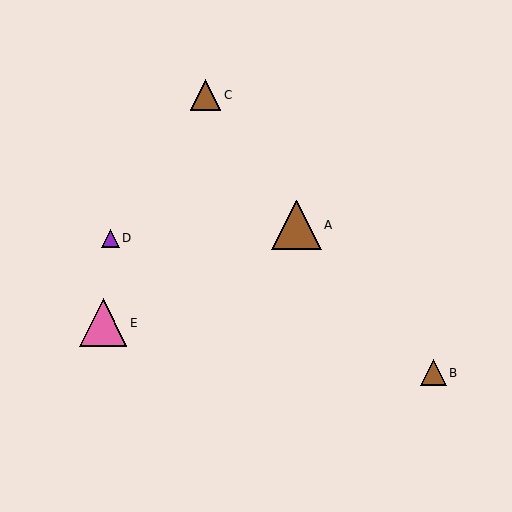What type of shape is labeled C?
Shape C is a brown triangle.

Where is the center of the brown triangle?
The center of the brown triangle is at (433, 373).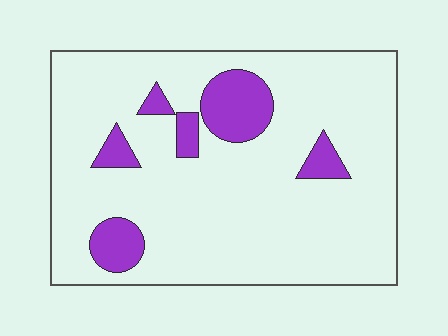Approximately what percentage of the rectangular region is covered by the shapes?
Approximately 15%.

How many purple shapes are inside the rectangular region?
6.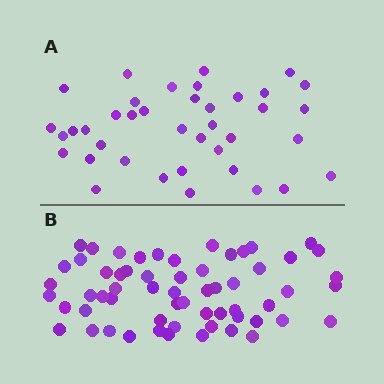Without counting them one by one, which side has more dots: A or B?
Region B (the bottom region) has more dots.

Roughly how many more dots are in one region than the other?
Region B has approximately 20 more dots than region A.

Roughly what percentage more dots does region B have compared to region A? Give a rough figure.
About 55% more.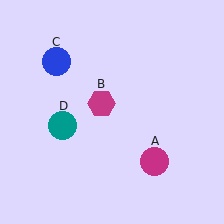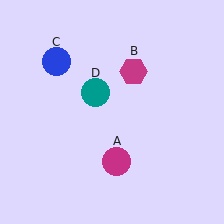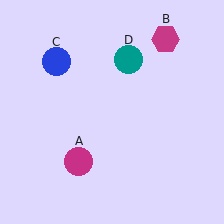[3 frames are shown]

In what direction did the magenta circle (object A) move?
The magenta circle (object A) moved left.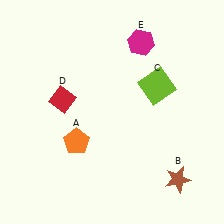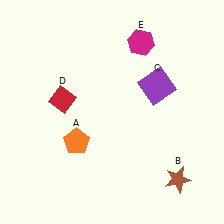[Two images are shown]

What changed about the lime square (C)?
In Image 1, C is lime. In Image 2, it changed to purple.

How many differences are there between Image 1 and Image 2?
There is 1 difference between the two images.